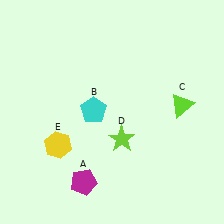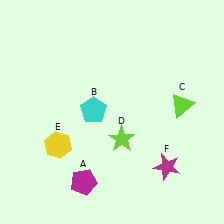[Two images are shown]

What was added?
A magenta star (F) was added in Image 2.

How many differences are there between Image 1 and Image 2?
There is 1 difference between the two images.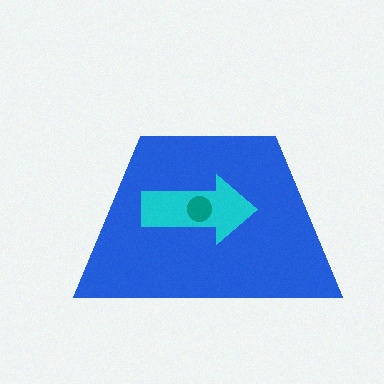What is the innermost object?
The teal circle.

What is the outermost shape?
The blue trapezoid.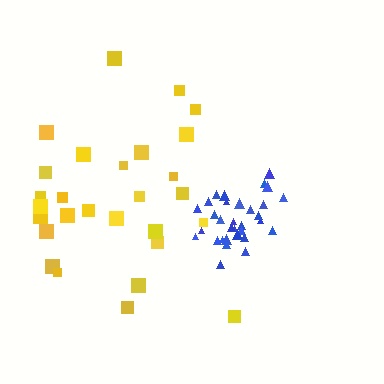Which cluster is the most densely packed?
Blue.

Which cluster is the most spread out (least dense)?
Yellow.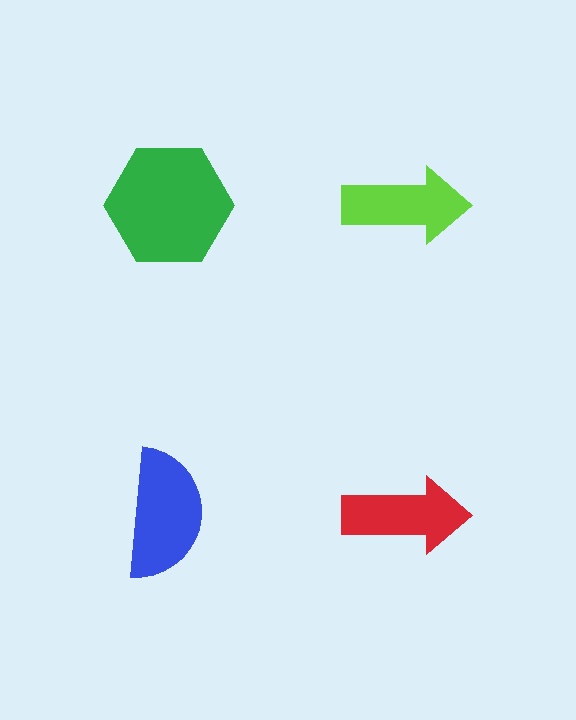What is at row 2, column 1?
A blue semicircle.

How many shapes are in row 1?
2 shapes.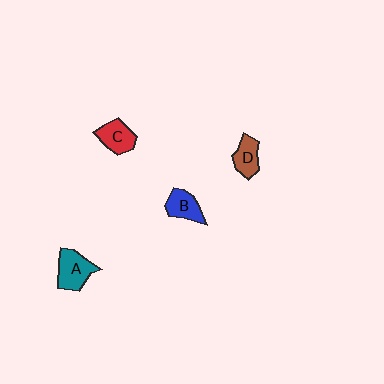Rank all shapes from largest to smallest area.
From largest to smallest: A (teal), C (red), B (blue), D (brown).